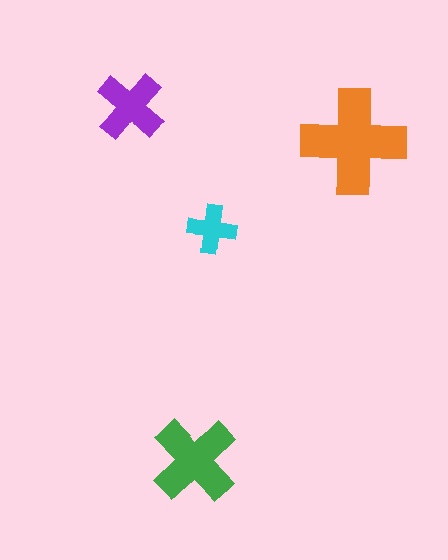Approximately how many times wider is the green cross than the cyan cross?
About 2 times wider.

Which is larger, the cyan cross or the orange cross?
The orange one.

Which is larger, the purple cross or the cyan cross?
The purple one.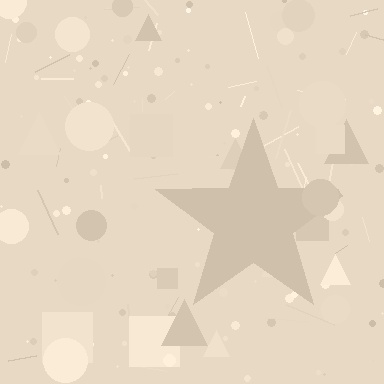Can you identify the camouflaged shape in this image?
The camouflaged shape is a star.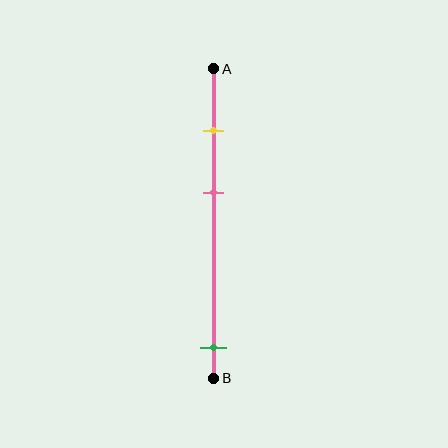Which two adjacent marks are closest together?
The yellow and pink marks are the closest adjacent pair.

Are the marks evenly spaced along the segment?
No, the marks are not evenly spaced.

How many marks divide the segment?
There are 3 marks dividing the segment.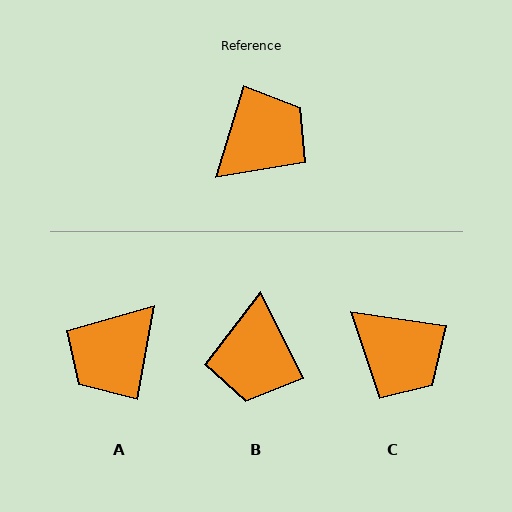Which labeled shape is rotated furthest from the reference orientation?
A, about 173 degrees away.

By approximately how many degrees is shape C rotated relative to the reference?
Approximately 81 degrees clockwise.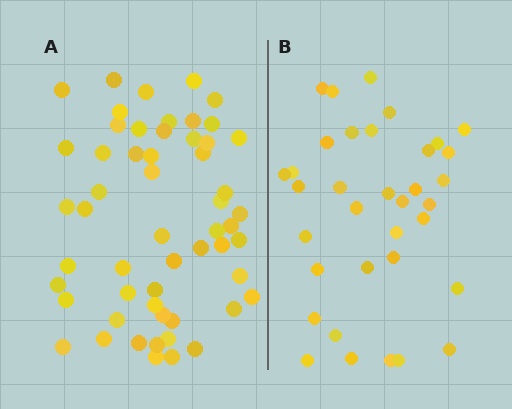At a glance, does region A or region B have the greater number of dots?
Region A (the left region) has more dots.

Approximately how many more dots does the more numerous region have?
Region A has approximately 20 more dots than region B.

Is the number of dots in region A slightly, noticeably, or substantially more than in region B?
Region A has substantially more. The ratio is roughly 1.6 to 1.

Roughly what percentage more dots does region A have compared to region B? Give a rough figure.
About 55% more.